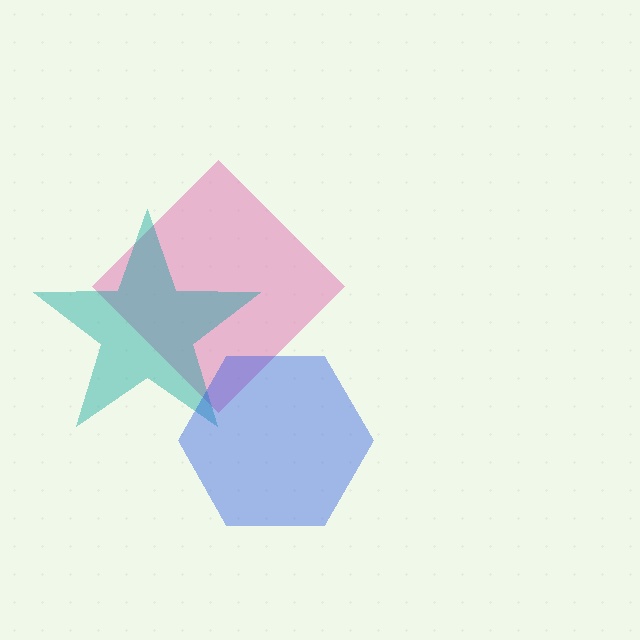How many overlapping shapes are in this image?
There are 3 overlapping shapes in the image.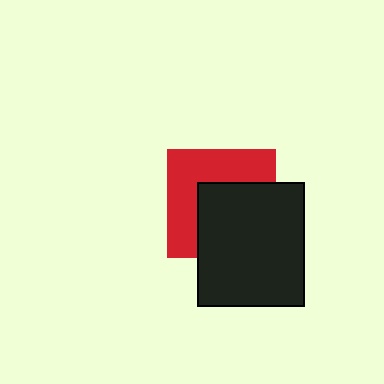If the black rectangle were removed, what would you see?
You would see the complete red square.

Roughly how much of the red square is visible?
About half of it is visible (roughly 49%).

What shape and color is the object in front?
The object in front is a black rectangle.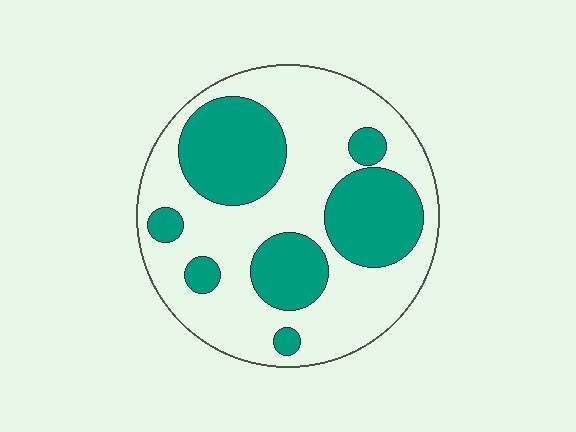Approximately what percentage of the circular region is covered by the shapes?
Approximately 35%.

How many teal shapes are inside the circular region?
7.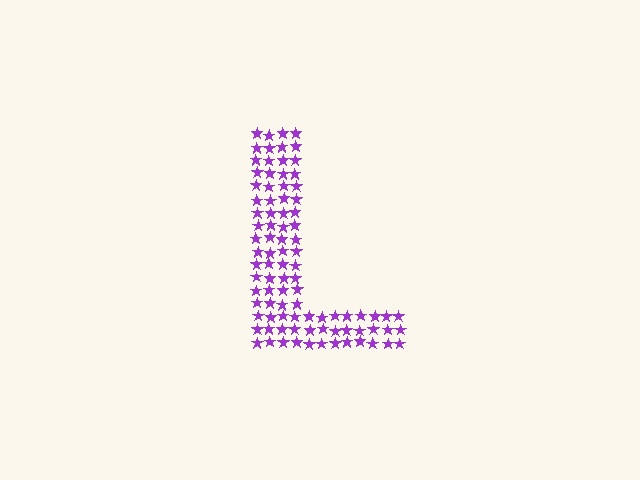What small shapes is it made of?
It is made of small stars.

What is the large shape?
The large shape is the letter L.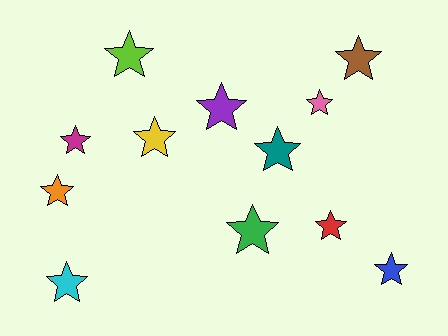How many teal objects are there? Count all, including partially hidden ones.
There is 1 teal object.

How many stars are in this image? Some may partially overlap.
There are 12 stars.